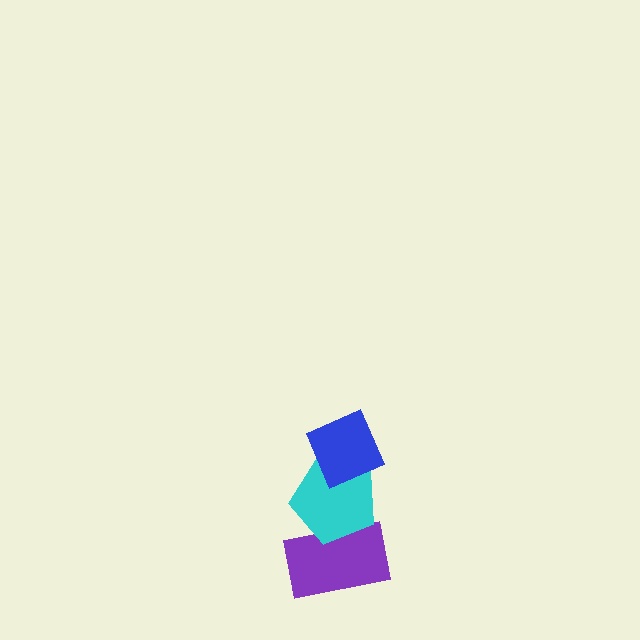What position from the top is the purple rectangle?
The purple rectangle is 3rd from the top.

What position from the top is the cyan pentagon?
The cyan pentagon is 2nd from the top.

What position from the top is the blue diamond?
The blue diamond is 1st from the top.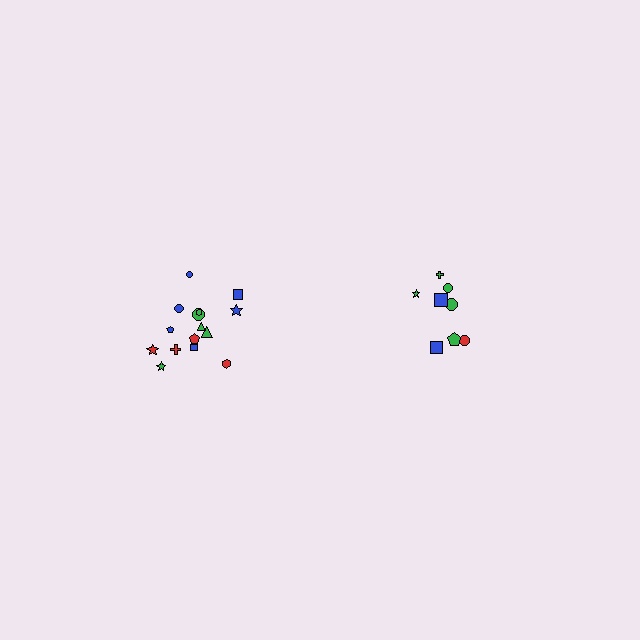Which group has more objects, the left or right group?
The left group.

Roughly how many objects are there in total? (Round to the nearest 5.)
Roughly 25 objects in total.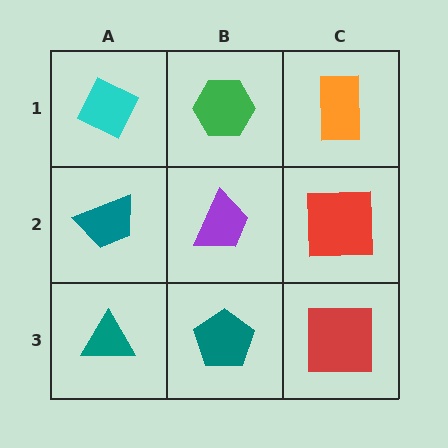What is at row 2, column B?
A purple trapezoid.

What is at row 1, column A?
A cyan diamond.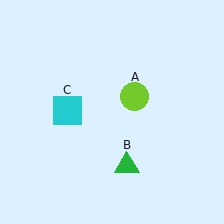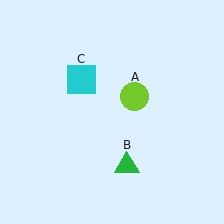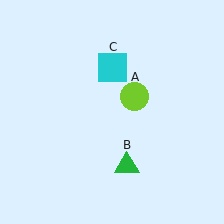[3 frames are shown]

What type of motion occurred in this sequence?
The cyan square (object C) rotated clockwise around the center of the scene.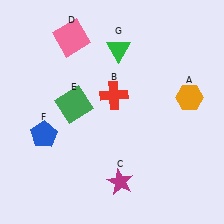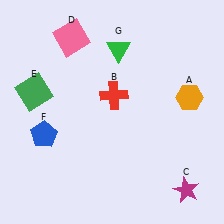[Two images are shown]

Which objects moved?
The objects that moved are: the magenta star (C), the green square (E).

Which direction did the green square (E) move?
The green square (E) moved left.